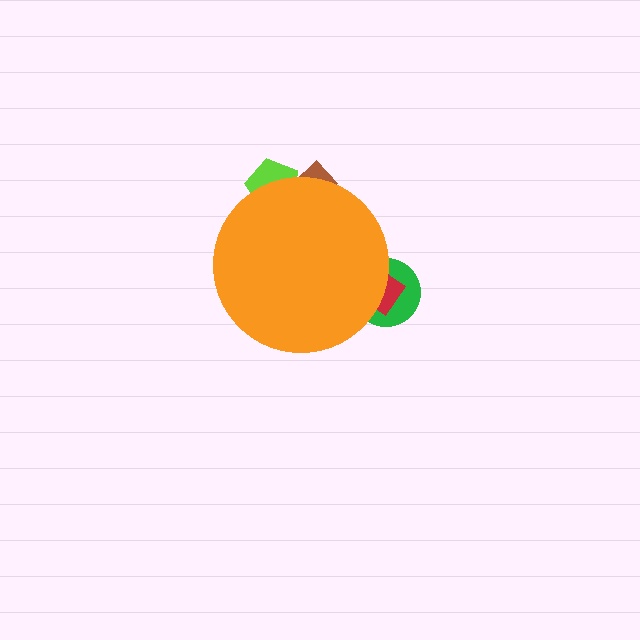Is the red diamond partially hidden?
Yes, the red diamond is partially hidden behind the orange circle.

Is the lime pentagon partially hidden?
Yes, the lime pentagon is partially hidden behind the orange circle.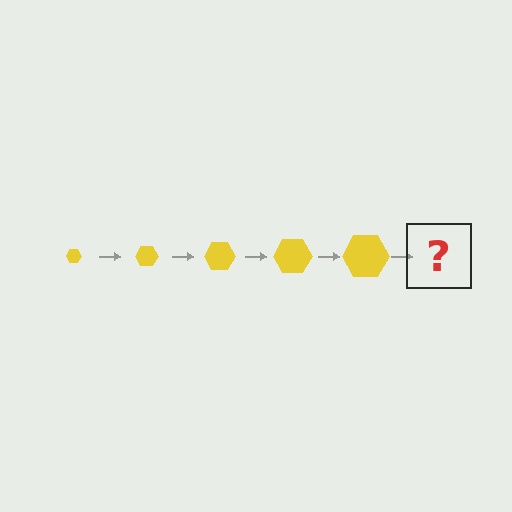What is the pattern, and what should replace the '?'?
The pattern is that the hexagon gets progressively larger each step. The '?' should be a yellow hexagon, larger than the previous one.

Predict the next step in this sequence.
The next step is a yellow hexagon, larger than the previous one.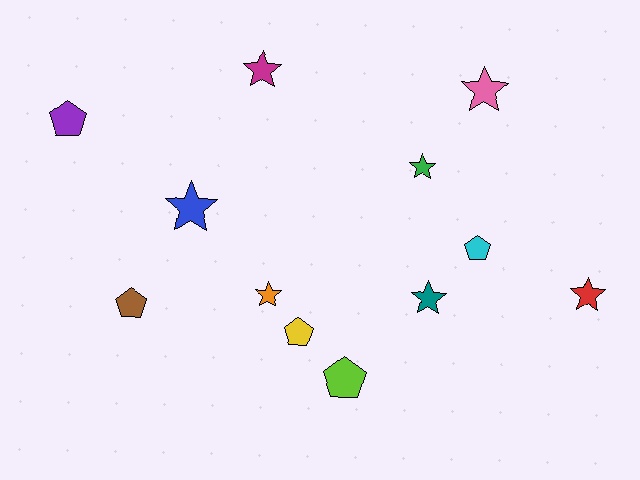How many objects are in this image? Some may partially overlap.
There are 12 objects.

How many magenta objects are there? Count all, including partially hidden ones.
There is 1 magenta object.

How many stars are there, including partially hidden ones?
There are 7 stars.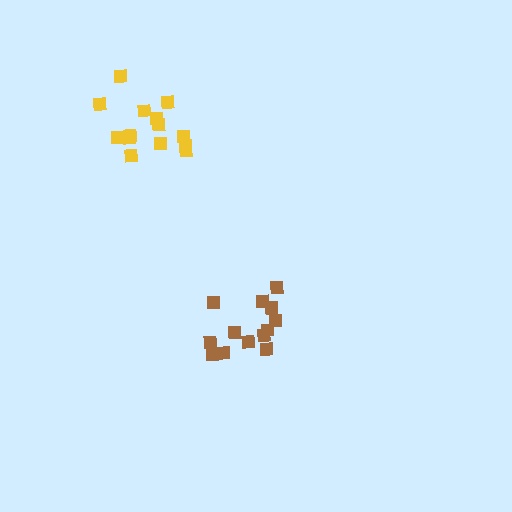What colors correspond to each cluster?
The clusters are colored: brown, yellow.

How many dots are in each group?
Group 1: 13 dots, Group 2: 14 dots (27 total).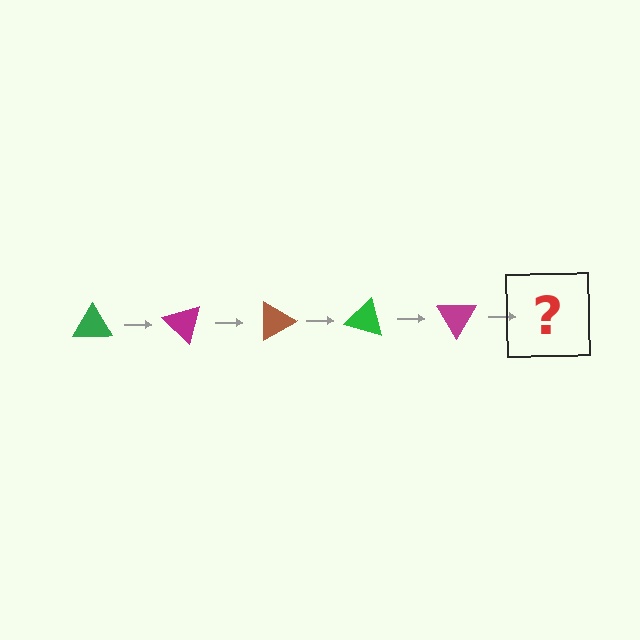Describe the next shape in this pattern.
It should be a brown triangle, rotated 225 degrees from the start.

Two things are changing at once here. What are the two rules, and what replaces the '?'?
The two rules are that it rotates 45 degrees each step and the color cycles through green, magenta, and brown. The '?' should be a brown triangle, rotated 225 degrees from the start.